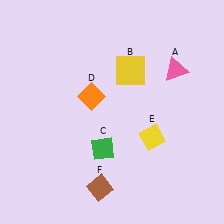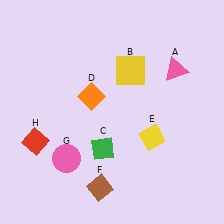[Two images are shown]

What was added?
A pink circle (G), a red diamond (H) were added in Image 2.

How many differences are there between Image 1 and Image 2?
There are 2 differences between the two images.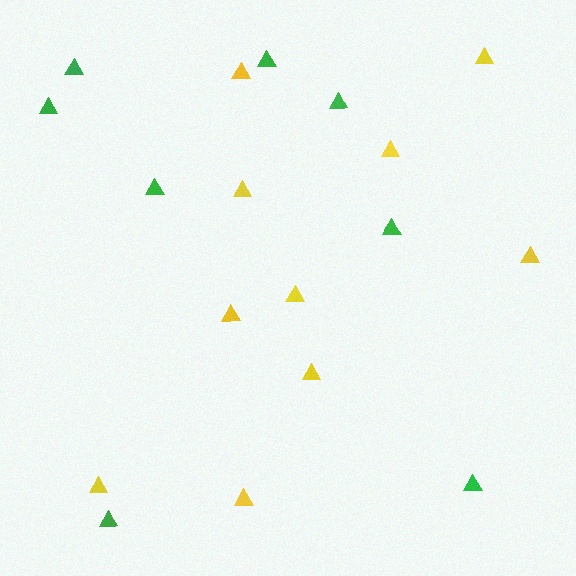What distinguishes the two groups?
There are 2 groups: one group of yellow triangles (10) and one group of green triangles (8).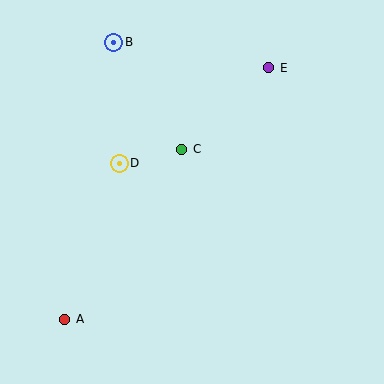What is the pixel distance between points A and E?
The distance between A and E is 324 pixels.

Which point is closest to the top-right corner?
Point E is closest to the top-right corner.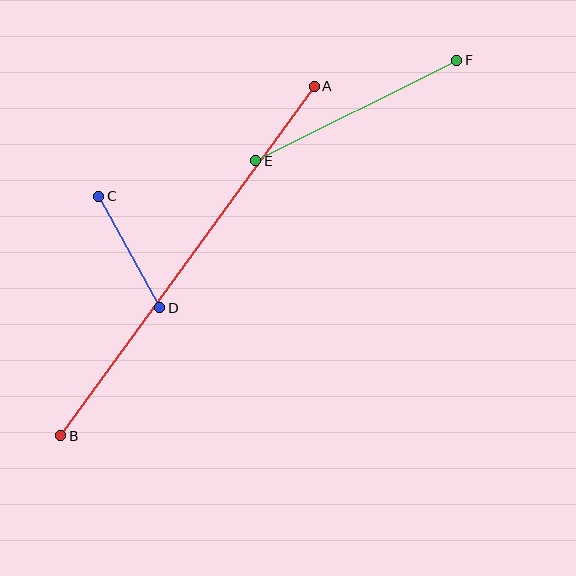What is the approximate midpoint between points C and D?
The midpoint is at approximately (129, 252) pixels.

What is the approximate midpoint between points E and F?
The midpoint is at approximately (356, 110) pixels.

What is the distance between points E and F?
The distance is approximately 225 pixels.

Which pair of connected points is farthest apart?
Points A and B are farthest apart.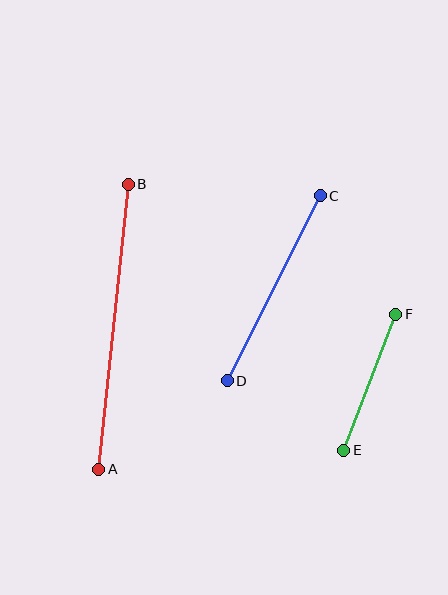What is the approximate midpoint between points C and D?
The midpoint is at approximately (274, 288) pixels.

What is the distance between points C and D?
The distance is approximately 207 pixels.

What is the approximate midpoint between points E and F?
The midpoint is at approximately (370, 382) pixels.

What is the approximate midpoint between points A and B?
The midpoint is at approximately (113, 327) pixels.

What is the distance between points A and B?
The distance is approximately 286 pixels.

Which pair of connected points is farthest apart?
Points A and B are farthest apart.